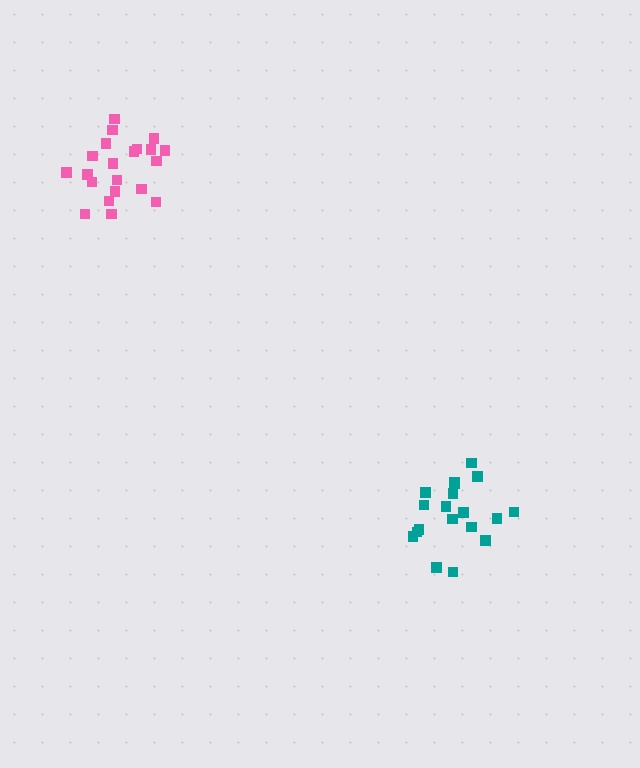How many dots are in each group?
Group 1: 19 dots, Group 2: 21 dots (40 total).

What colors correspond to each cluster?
The clusters are colored: teal, pink.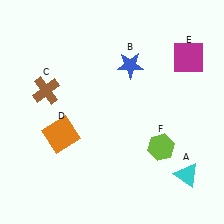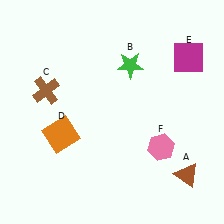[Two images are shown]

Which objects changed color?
A changed from cyan to brown. B changed from blue to green. F changed from lime to pink.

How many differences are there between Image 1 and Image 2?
There are 3 differences between the two images.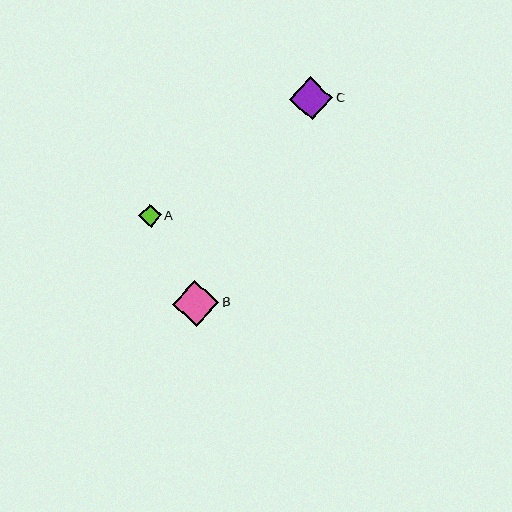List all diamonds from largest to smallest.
From largest to smallest: B, C, A.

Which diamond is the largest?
Diamond B is the largest with a size of approximately 46 pixels.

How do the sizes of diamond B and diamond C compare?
Diamond B and diamond C are approximately the same size.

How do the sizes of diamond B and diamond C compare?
Diamond B and diamond C are approximately the same size.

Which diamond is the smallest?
Diamond A is the smallest with a size of approximately 22 pixels.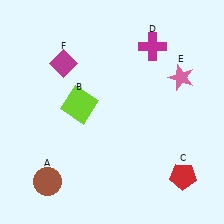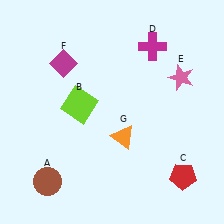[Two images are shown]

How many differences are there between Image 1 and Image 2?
There is 1 difference between the two images.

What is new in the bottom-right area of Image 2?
An orange triangle (G) was added in the bottom-right area of Image 2.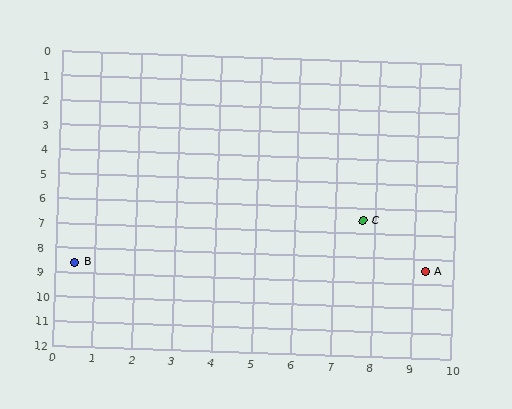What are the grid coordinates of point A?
Point A is at approximately (9.3, 8.5).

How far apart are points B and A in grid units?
Points B and A are about 8.8 grid units apart.